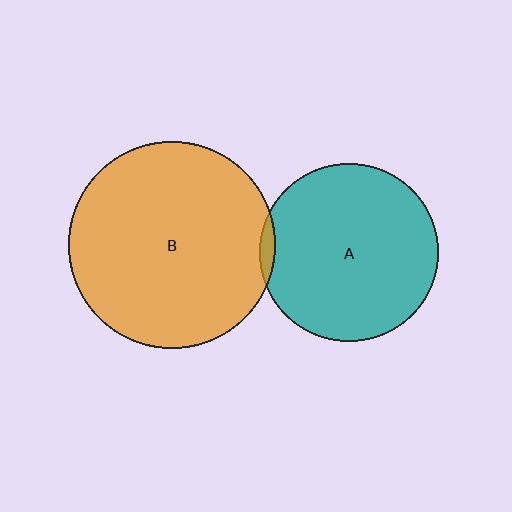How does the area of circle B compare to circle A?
Approximately 1.3 times.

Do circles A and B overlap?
Yes.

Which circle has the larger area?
Circle B (orange).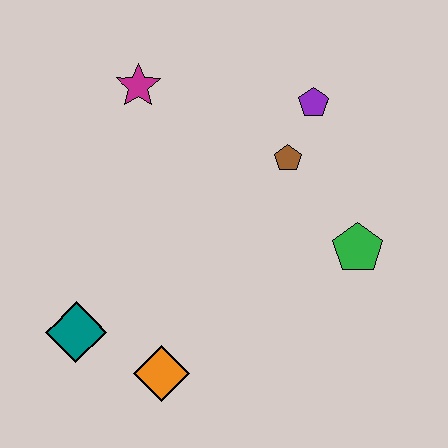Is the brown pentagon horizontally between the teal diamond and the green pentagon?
Yes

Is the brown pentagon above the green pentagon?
Yes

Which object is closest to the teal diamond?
The orange diamond is closest to the teal diamond.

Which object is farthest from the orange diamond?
The purple pentagon is farthest from the orange diamond.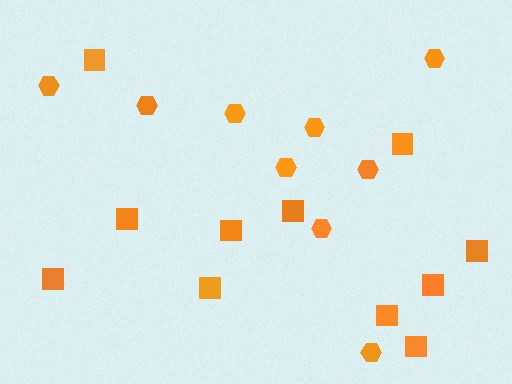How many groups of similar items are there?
There are 2 groups: one group of hexagons (9) and one group of squares (11).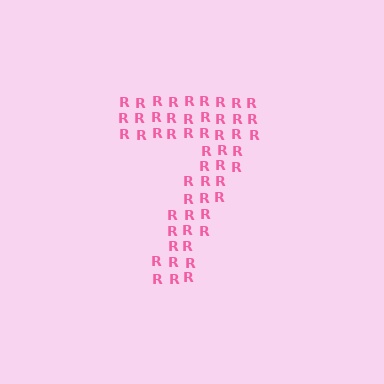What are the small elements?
The small elements are letter R's.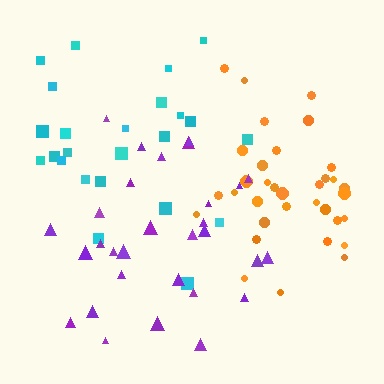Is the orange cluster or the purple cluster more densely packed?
Orange.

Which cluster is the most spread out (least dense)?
Cyan.